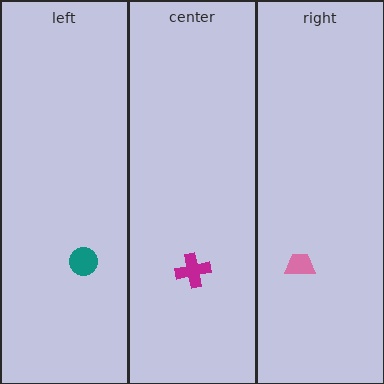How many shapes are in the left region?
1.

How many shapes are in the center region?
1.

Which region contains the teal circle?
The left region.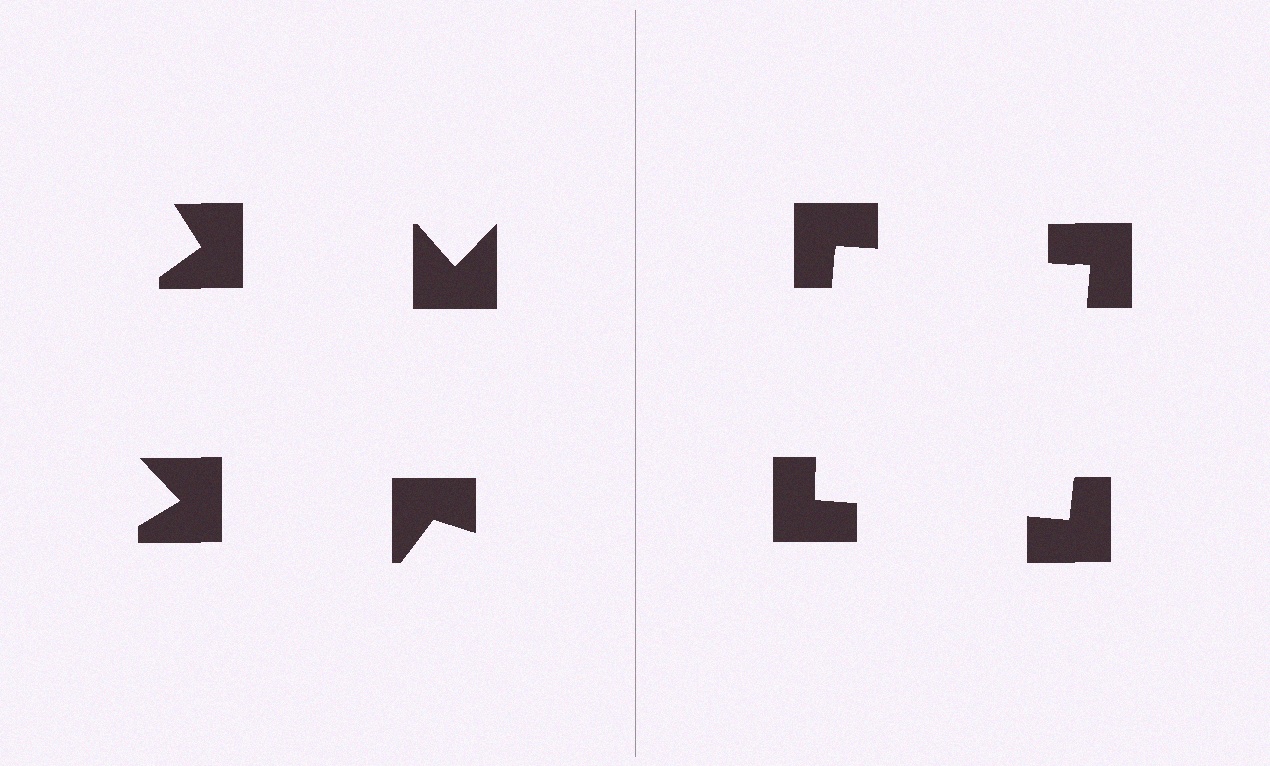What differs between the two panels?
The notched squares are positioned identically on both sides; only the wedge orientations differ. On the right they align to a square; on the left they are misaligned.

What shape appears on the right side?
An illusory square.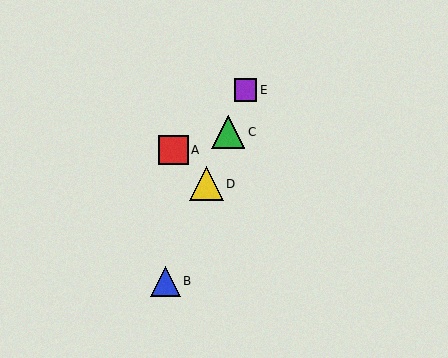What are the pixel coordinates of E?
Object E is at (245, 90).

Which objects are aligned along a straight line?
Objects B, C, D, E are aligned along a straight line.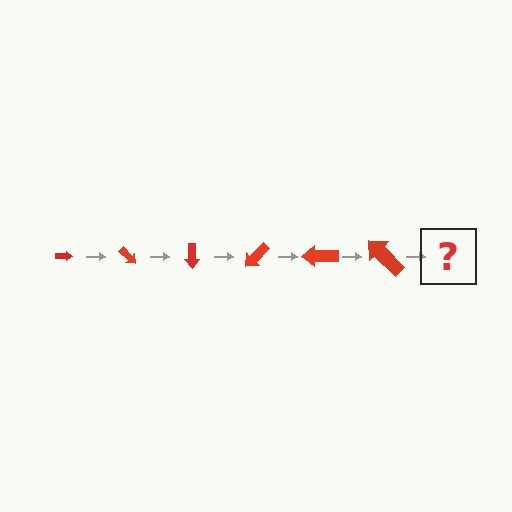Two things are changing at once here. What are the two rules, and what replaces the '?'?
The two rules are that the arrow grows larger each step and it rotates 45 degrees each step. The '?' should be an arrow, larger than the previous one and rotated 270 degrees from the start.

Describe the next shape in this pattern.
It should be an arrow, larger than the previous one and rotated 270 degrees from the start.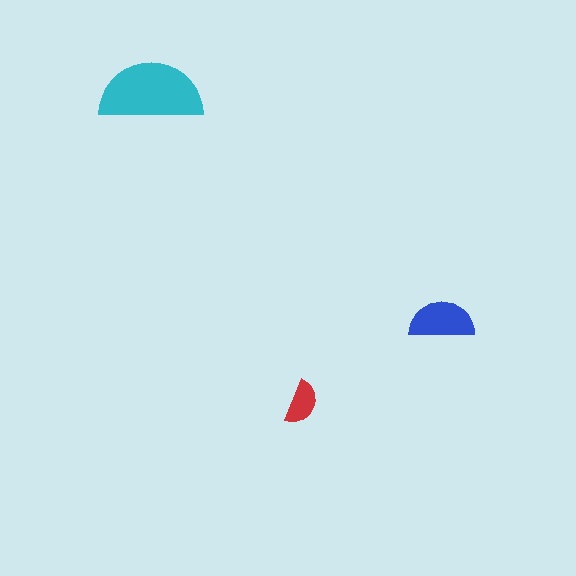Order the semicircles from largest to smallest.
the cyan one, the blue one, the red one.